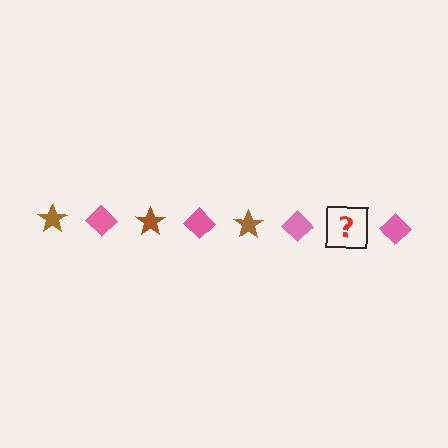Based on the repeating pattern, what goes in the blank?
The blank should be a brown star.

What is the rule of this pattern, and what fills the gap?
The rule is that the pattern alternates between brown star and pink diamond. The gap should be filled with a brown star.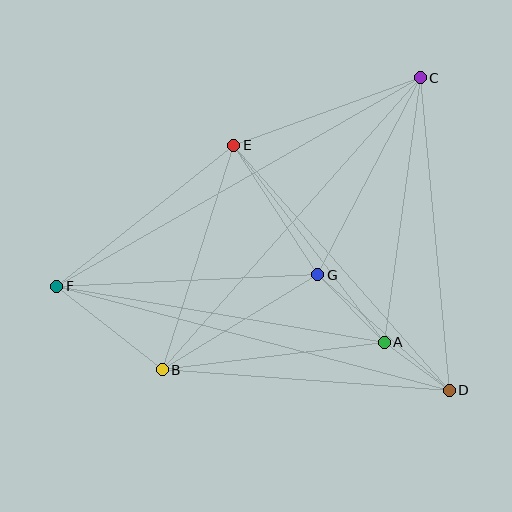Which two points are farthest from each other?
Points C and F are farthest from each other.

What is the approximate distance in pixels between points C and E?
The distance between C and E is approximately 198 pixels.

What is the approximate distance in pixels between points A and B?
The distance between A and B is approximately 224 pixels.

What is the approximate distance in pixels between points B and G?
The distance between B and G is approximately 183 pixels.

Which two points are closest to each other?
Points A and D are closest to each other.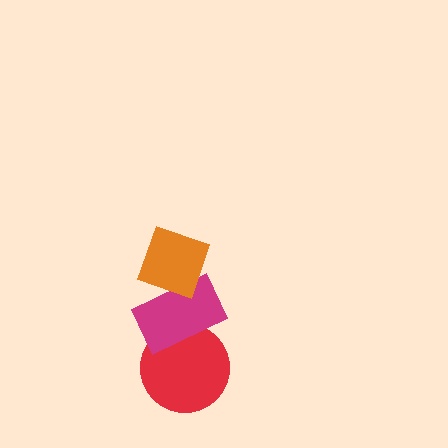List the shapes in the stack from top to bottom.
From top to bottom: the orange diamond, the magenta rectangle, the red circle.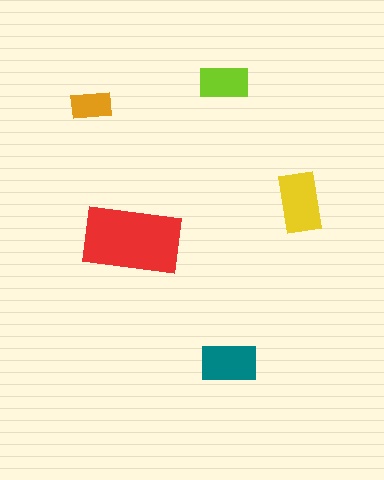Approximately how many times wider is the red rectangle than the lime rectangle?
About 2 times wider.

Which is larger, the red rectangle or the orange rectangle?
The red one.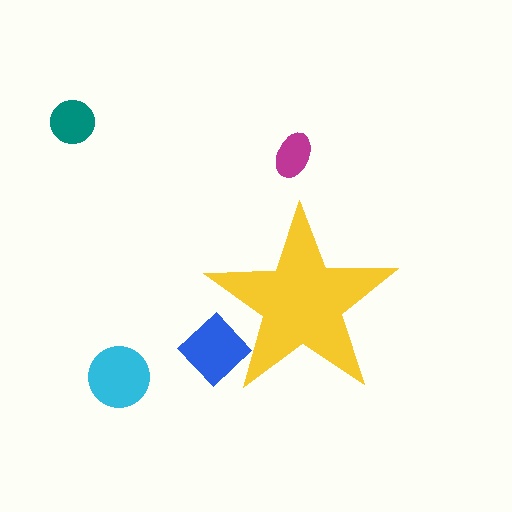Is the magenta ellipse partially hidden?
No, the magenta ellipse is fully visible.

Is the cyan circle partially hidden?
No, the cyan circle is fully visible.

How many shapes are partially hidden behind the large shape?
1 shape is partially hidden.